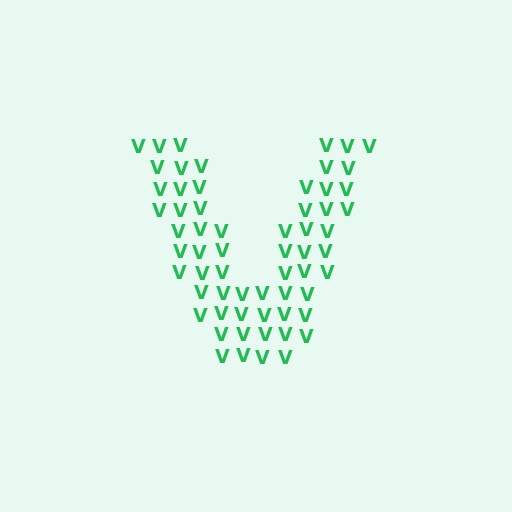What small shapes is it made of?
It is made of small letter V's.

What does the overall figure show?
The overall figure shows the letter V.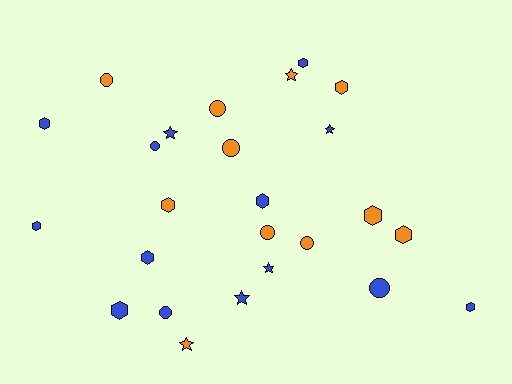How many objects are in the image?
There are 25 objects.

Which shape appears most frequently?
Hexagon, with 11 objects.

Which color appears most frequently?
Blue, with 14 objects.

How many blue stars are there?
There are 4 blue stars.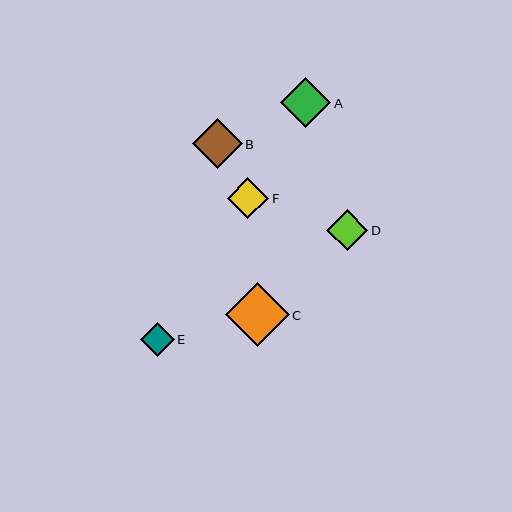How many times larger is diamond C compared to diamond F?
Diamond C is approximately 1.5 times the size of diamond F.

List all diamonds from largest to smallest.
From largest to smallest: C, B, A, F, D, E.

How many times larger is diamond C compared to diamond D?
Diamond C is approximately 1.6 times the size of diamond D.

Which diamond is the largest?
Diamond C is the largest with a size of approximately 64 pixels.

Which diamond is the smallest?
Diamond E is the smallest with a size of approximately 34 pixels.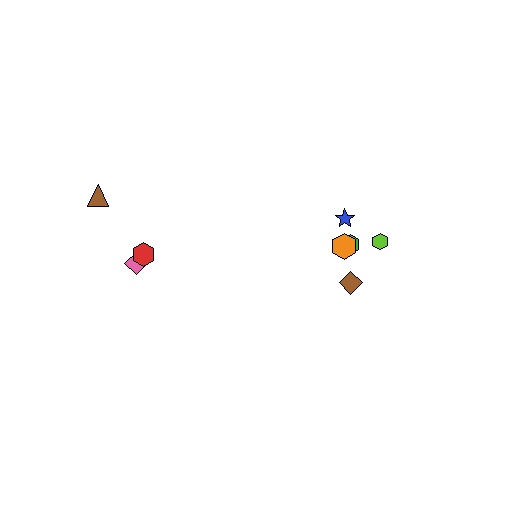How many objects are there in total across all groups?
There are 8 objects.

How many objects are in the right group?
There are 5 objects.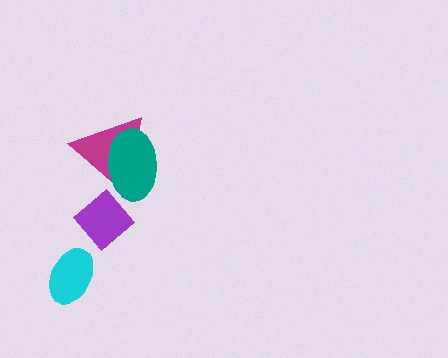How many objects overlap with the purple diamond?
0 objects overlap with the purple diamond.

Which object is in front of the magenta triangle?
The teal ellipse is in front of the magenta triangle.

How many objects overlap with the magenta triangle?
1 object overlaps with the magenta triangle.